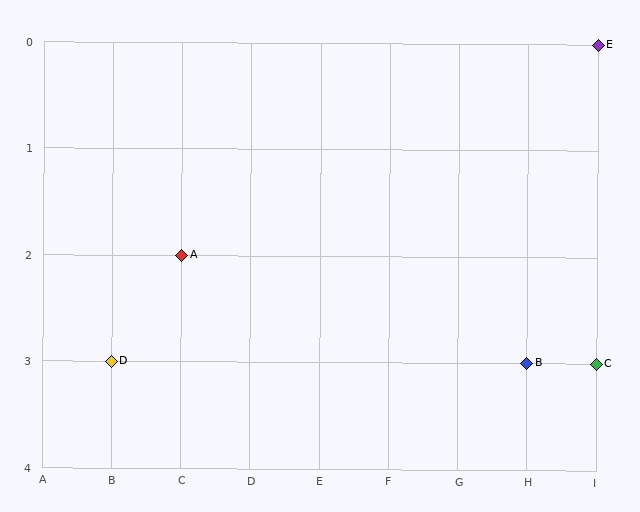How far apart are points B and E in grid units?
Points B and E are 1 column and 3 rows apart (about 3.2 grid units diagonally).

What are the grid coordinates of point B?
Point B is at grid coordinates (H, 3).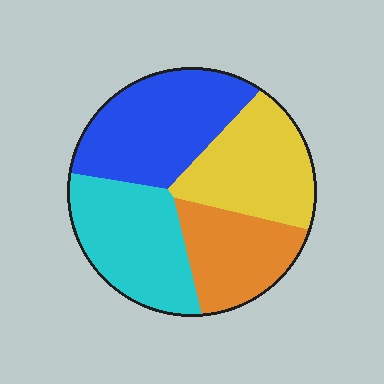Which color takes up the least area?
Orange, at roughly 20%.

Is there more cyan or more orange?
Cyan.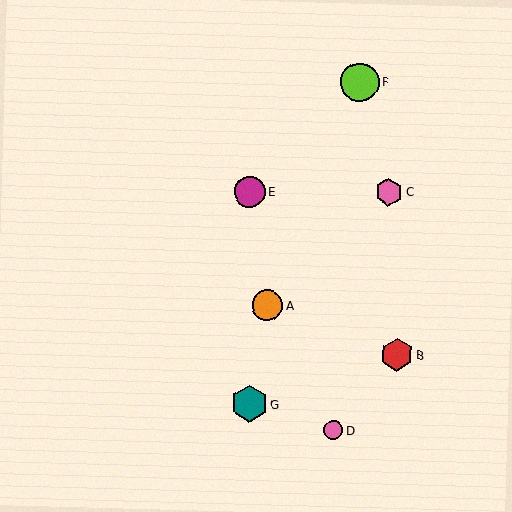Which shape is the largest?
The lime circle (labeled F) is the largest.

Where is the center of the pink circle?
The center of the pink circle is at (333, 430).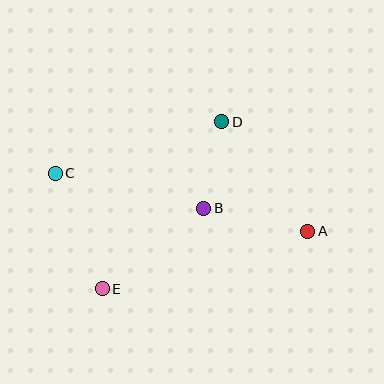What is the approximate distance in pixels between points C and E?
The distance between C and E is approximately 125 pixels.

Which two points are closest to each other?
Points B and D are closest to each other.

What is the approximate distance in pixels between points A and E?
The distance between A and E is approximately 213 pixels.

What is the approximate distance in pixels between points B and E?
The distance between B and E is approximately 130 pixels.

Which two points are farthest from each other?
Points A and C are farthest from each other.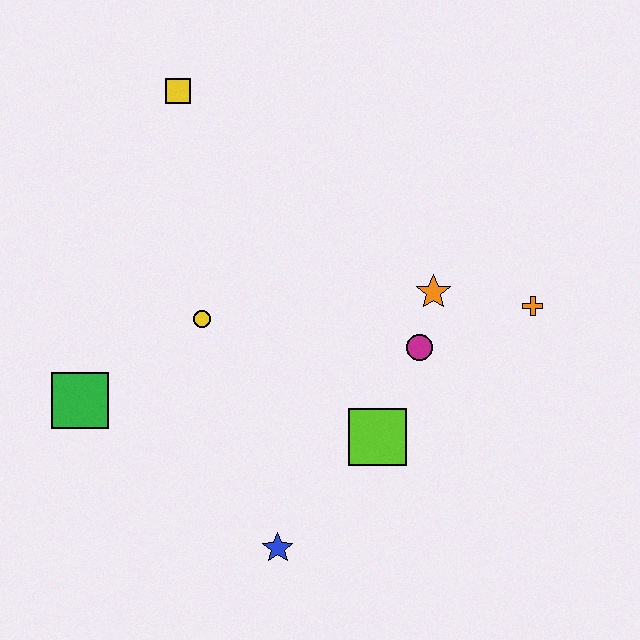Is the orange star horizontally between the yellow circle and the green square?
No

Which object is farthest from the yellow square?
The blue star is farthest from the yellow square.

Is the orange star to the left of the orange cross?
Yes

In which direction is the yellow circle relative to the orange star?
The yellow circle is to the left of the orange star.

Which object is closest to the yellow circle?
The green square is closest to the yellow circle.